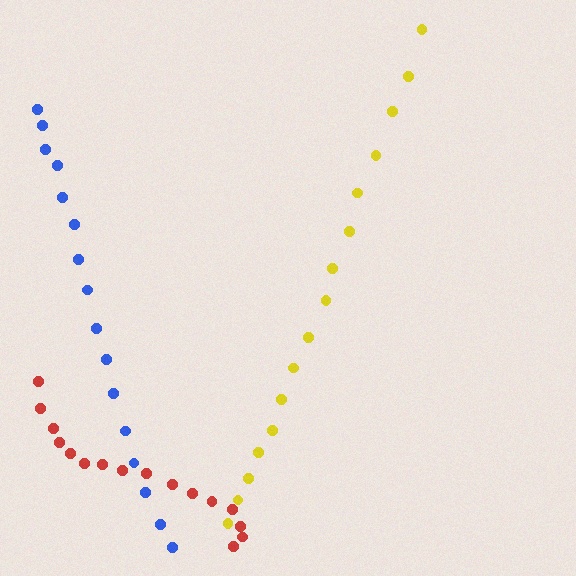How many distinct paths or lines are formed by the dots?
There are 3 distinct paths.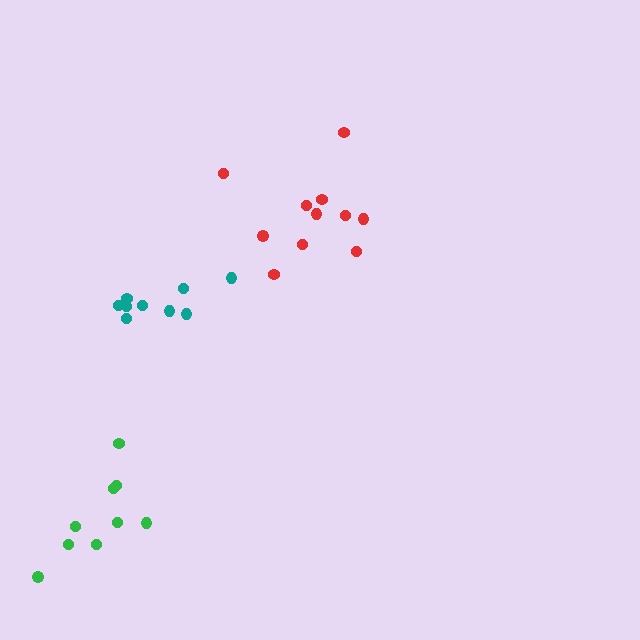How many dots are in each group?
Group 1: 9 dots, Group 2: 11 dots, Group 3: 9 dots (29 total).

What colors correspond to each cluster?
The clusters are colored: green, red, teal.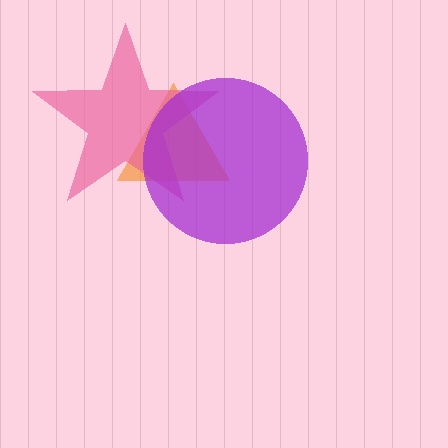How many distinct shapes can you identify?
There are 3 distinct shapes: an orange triangle, a pink star, a purple circle.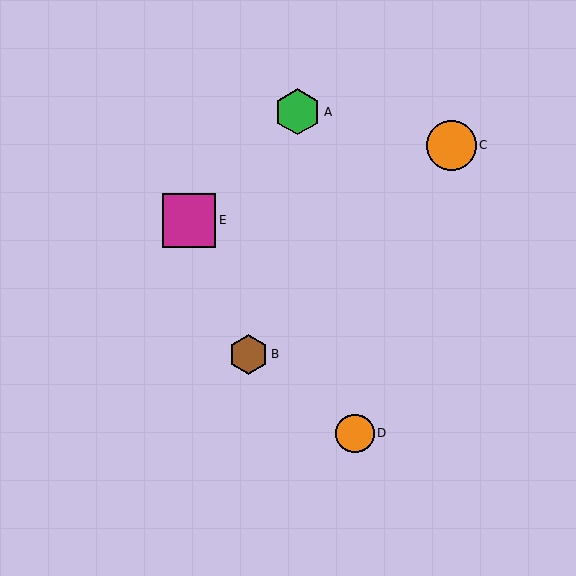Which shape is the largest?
The magenta square (labeled E) is the largest.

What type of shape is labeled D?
Shape D is an orange circle.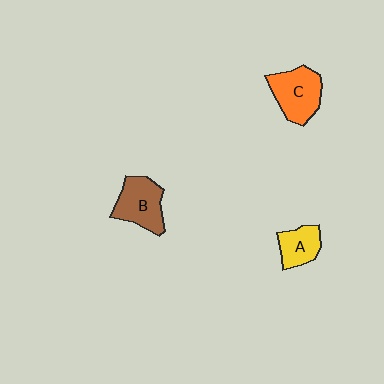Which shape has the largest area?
Shape C (orange).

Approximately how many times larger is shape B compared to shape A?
Approximately 1.4 times.